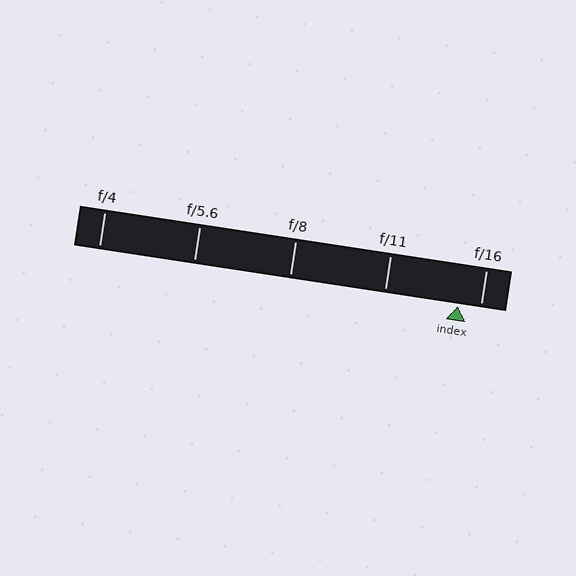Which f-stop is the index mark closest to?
The index mark is closest to f/16.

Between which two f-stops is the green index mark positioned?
The index mark is between f/11 and f/16.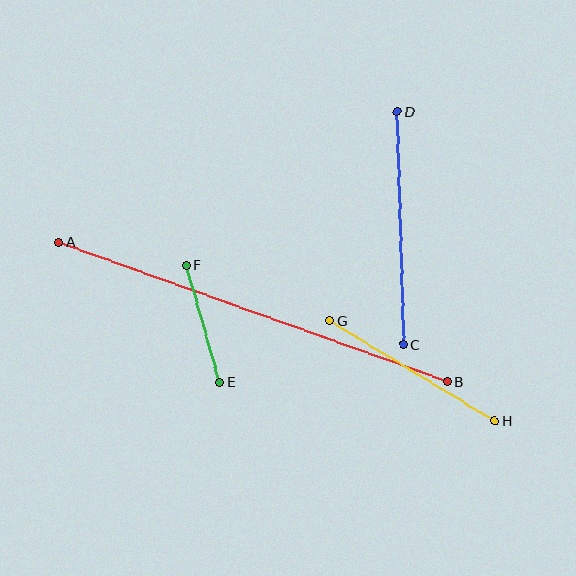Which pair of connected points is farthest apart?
Points A and B are farthest apart.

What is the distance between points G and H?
The distance is approximately 193 pixels.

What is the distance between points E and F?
The distance is approximately 122 pixels.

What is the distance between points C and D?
The distance is approximately 233 pixels.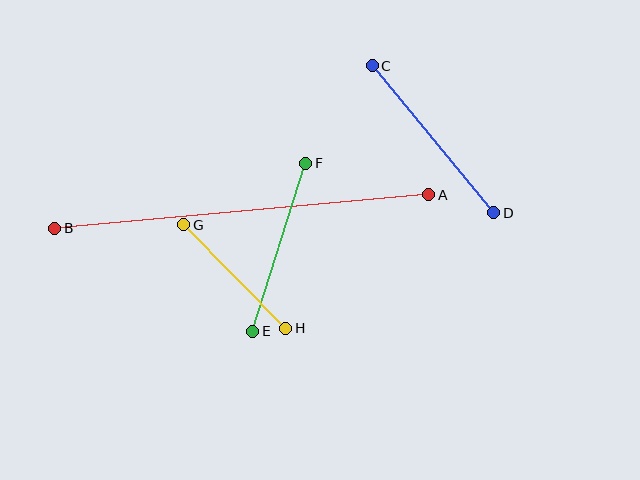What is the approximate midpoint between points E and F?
The midpoint is at approximately (279, 247) pixels.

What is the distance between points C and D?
The distance is approximately 191 pixels.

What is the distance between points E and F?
The distance is approximately 177 pixels.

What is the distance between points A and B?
The distance is approximately 376 pixels.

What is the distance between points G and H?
The distance is approximately 145 pixels.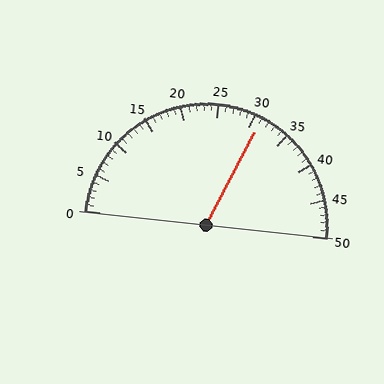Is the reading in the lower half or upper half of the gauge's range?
The reading is in the upper half of the range (0 to 50).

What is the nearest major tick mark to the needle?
The nearest major tick mark is 30.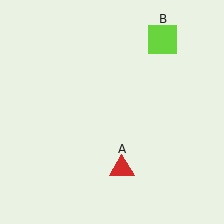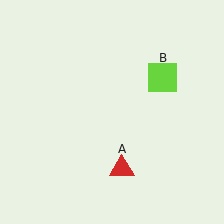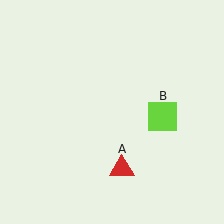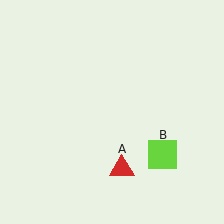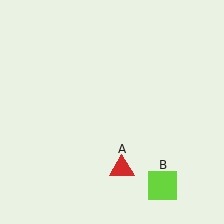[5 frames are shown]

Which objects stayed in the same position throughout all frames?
Red triangle (object A) remained stationary.